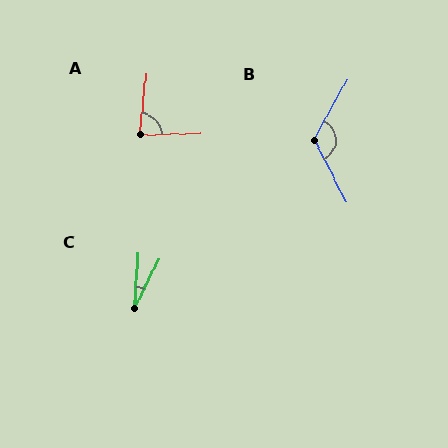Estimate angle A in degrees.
Approximately 82 degrees.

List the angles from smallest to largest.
C (23°), A (82°), B (123°).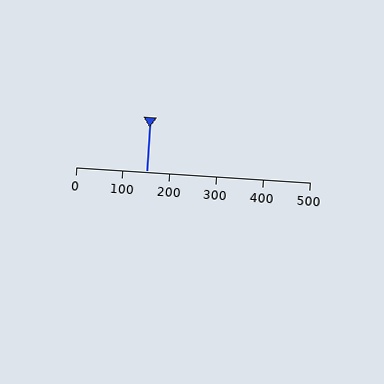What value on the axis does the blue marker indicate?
The marker indicates approximately 150.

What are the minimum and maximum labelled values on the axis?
The axis runs from 0 to 500.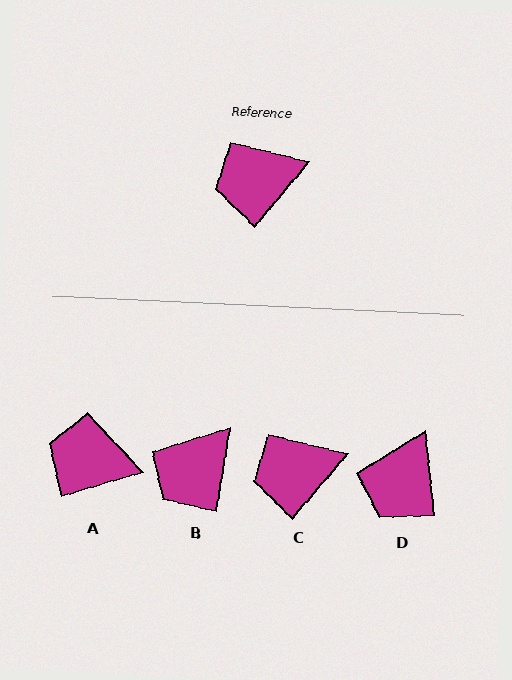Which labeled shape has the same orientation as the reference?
C.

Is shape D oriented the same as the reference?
No, it is off by about 46 degrees.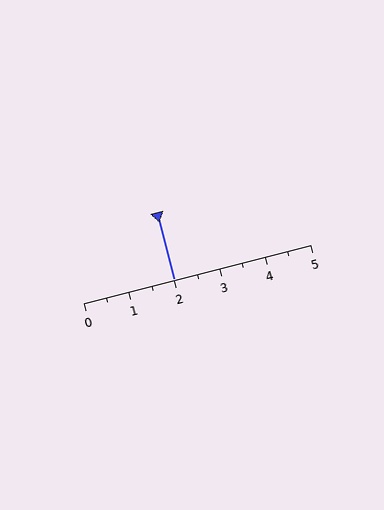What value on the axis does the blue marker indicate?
The marker indicates approximately 2.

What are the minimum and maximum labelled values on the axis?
The axis runs from 0 to 5.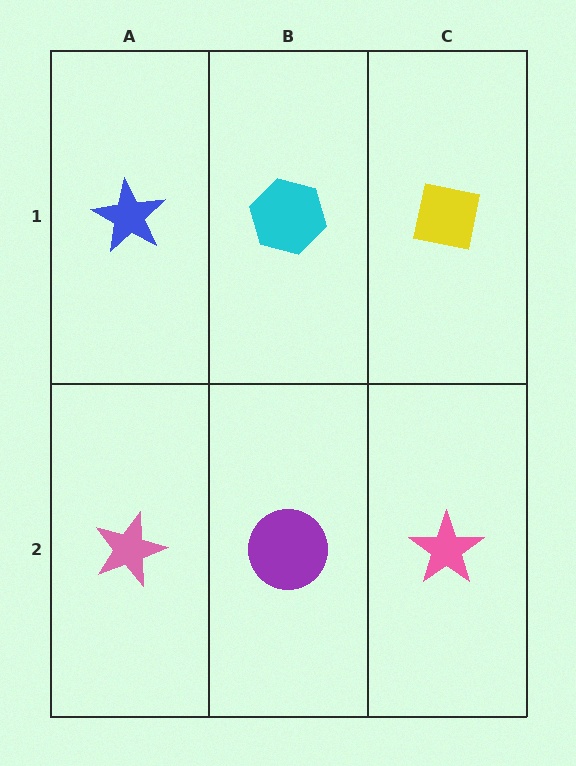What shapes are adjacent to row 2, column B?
A cyan hexagon (row 1, column B), a pink star (row 2, column A), a pink star (row 2, column C).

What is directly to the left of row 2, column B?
A pink star.